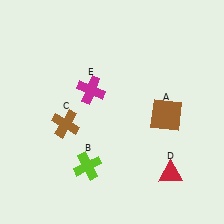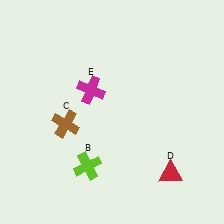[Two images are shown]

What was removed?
The brown square (A) was removed in Image 2.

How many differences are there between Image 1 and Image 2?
There is 1 difference between the two images.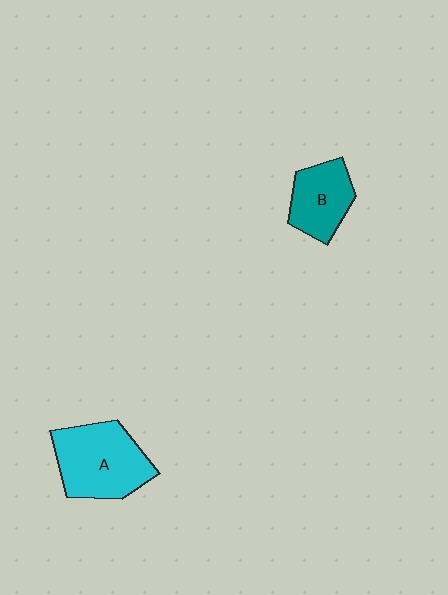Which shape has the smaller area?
Shape B (teal).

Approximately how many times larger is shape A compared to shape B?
Approximately 1.5 times.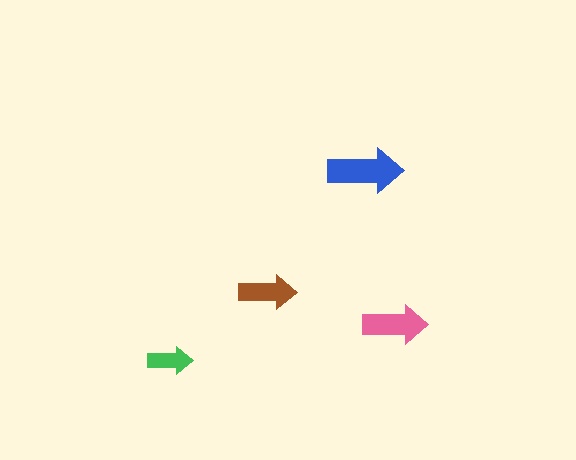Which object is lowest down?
The green arrow is bottommost.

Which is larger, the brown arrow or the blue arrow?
The blue one.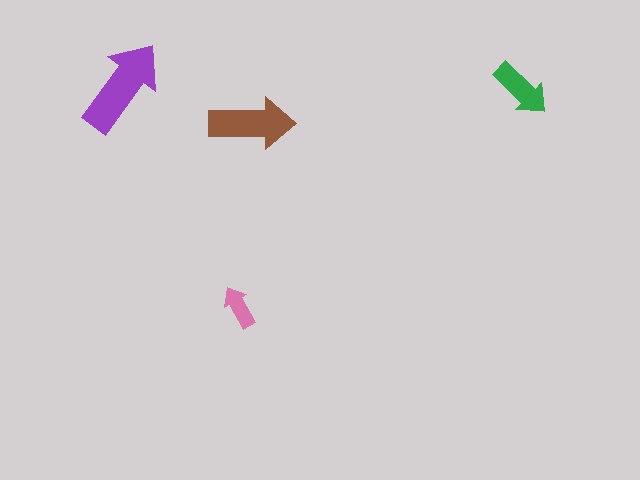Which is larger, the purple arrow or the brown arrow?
The purple one.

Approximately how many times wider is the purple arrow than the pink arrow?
About 2.5 times wider.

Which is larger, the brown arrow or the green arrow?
The brown one.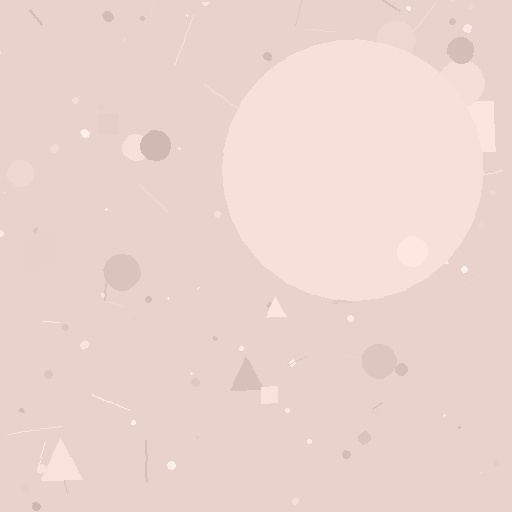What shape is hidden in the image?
A circle is hidden in the image.